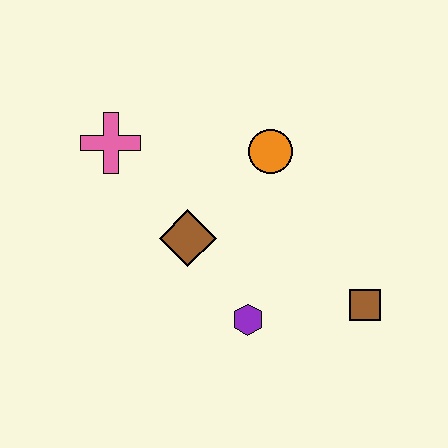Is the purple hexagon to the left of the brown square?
Yes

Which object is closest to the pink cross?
The brown diamond is closest to the pink cross.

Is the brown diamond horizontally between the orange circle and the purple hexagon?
No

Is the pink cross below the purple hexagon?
No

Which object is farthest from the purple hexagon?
The pink cross is farthest from the purple hexagon.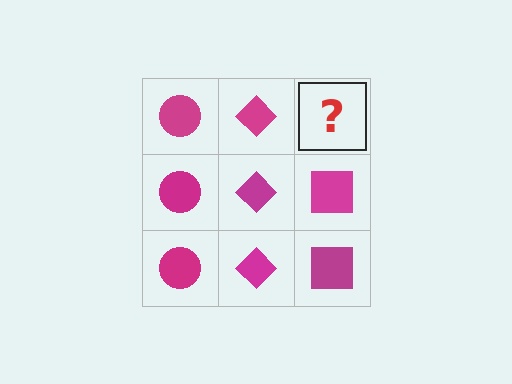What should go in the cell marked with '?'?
The missing cell should contain a magenta square.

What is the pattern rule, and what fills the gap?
The rule is that each column has a consistent shape. The gap should be filled with a magenta square.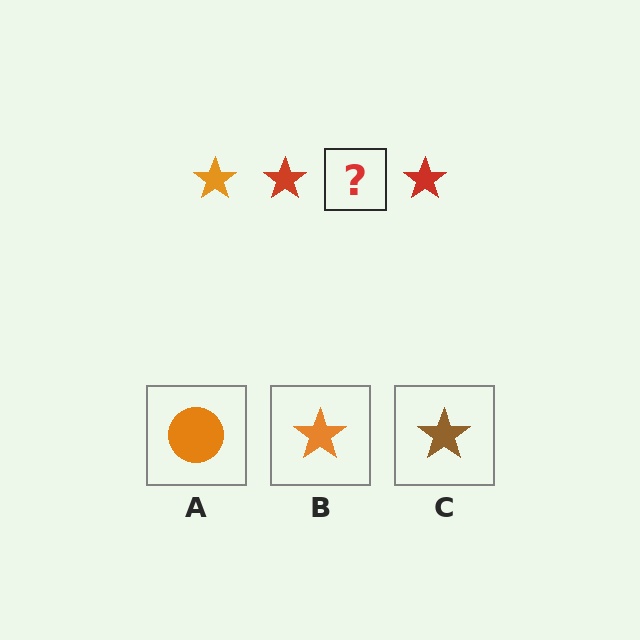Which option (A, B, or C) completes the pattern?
B.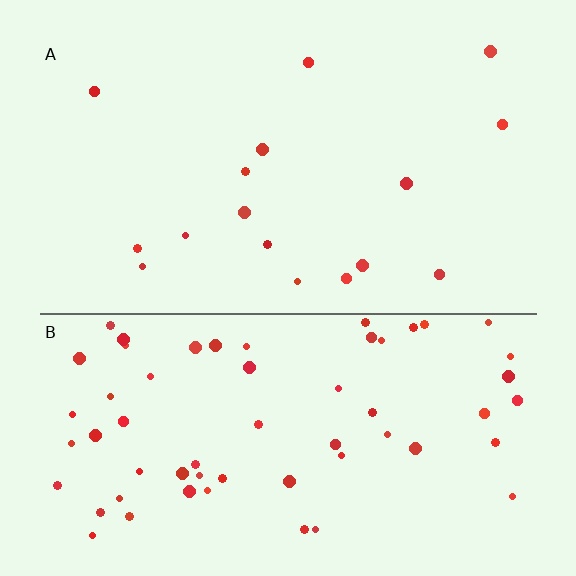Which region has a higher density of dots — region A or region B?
B (the bottom).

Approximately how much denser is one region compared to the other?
Approximately 3.7× — region B over region A.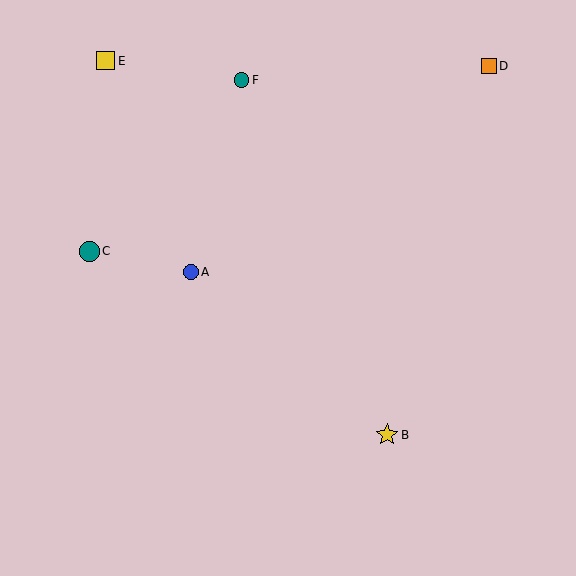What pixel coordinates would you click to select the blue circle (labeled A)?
Click at (191, 272) to select the blue circle A.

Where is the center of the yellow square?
The center of the yellow square is at (105, 61).